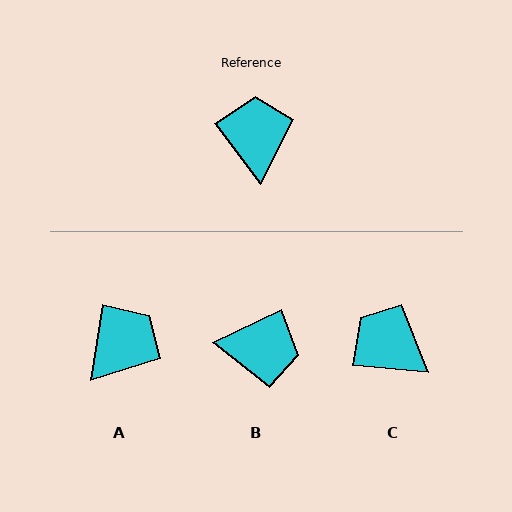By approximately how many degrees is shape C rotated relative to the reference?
Approximately 48 degrees counter-clockwise.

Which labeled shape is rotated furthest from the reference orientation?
B, about 102 degrees away.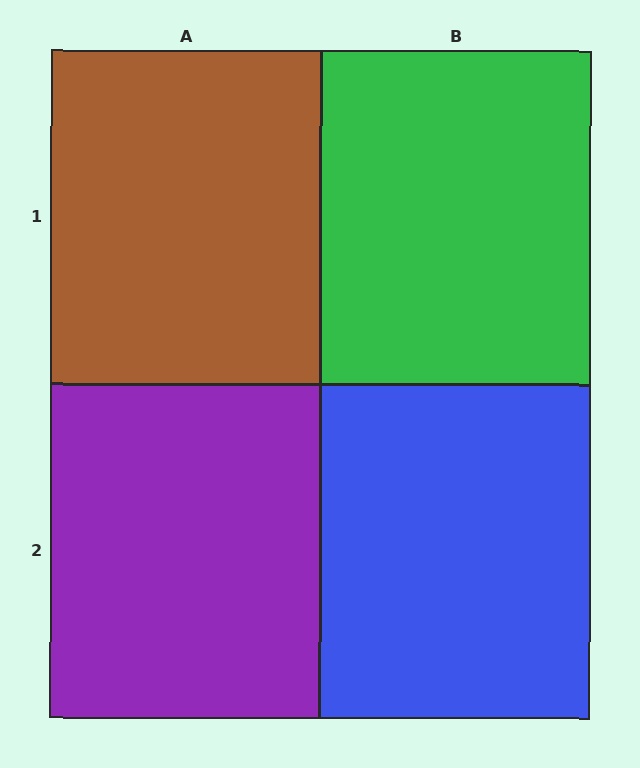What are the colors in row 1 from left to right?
Brown, green.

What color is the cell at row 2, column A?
Purple.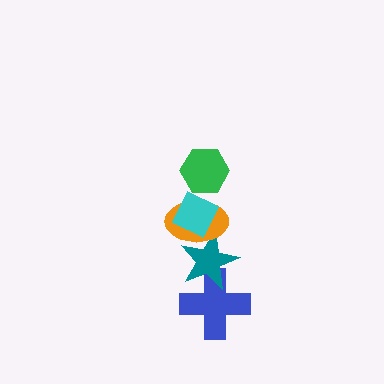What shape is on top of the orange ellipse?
The cyan diamond is on top of the orange ellipse.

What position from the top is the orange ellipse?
The orange ellipse is 3rd from the top.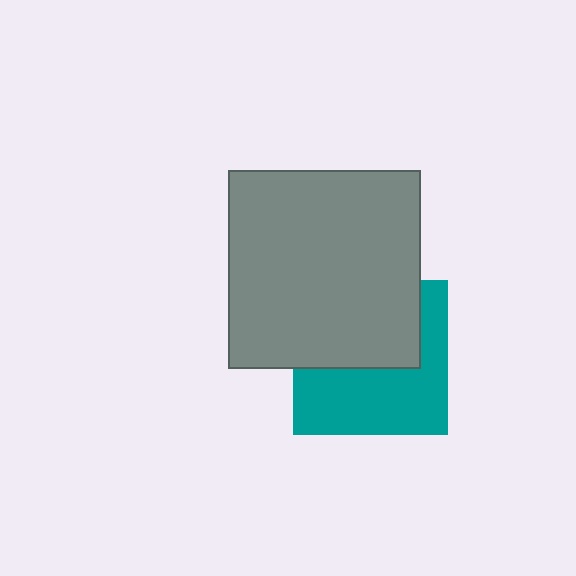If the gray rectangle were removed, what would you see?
You would see the complete teal square.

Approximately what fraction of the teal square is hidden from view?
Roughly 48% of the teal square is hidden behind the gray rectangle.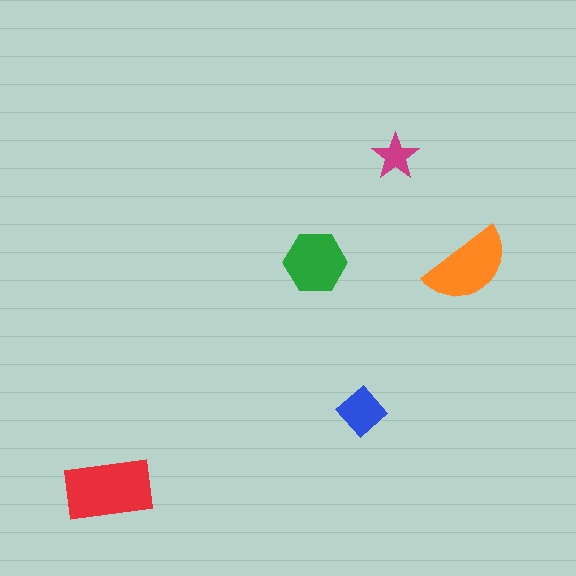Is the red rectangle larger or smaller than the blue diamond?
Larger.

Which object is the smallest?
The magenta star.